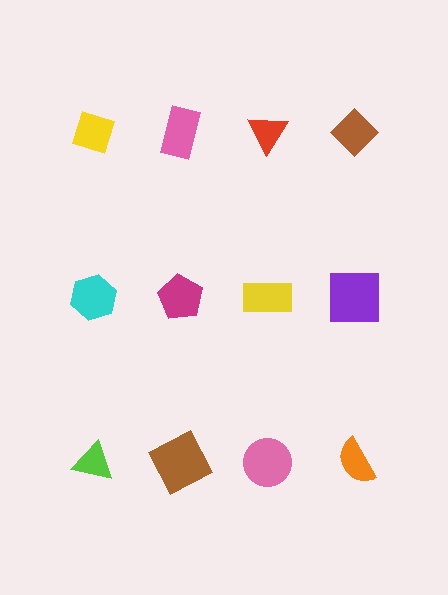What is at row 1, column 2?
A pink rectangle.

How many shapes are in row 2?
4 shapes.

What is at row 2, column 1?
A cyan hexagon.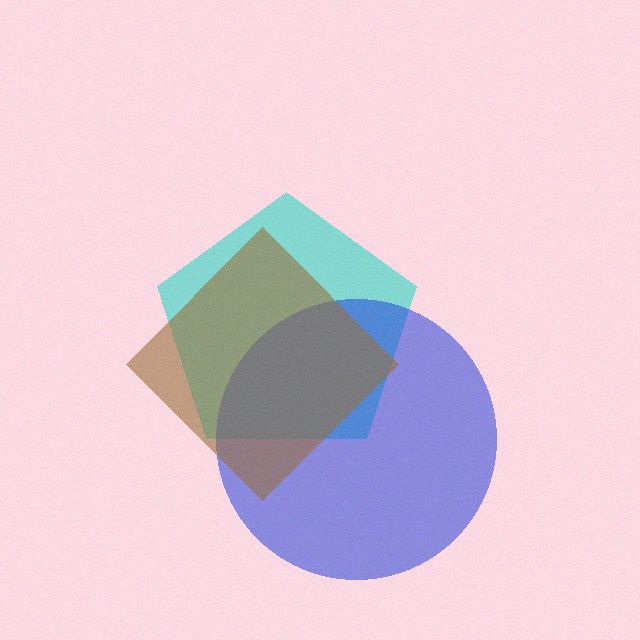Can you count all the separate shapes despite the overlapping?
Yes, there are 3 separate shapes.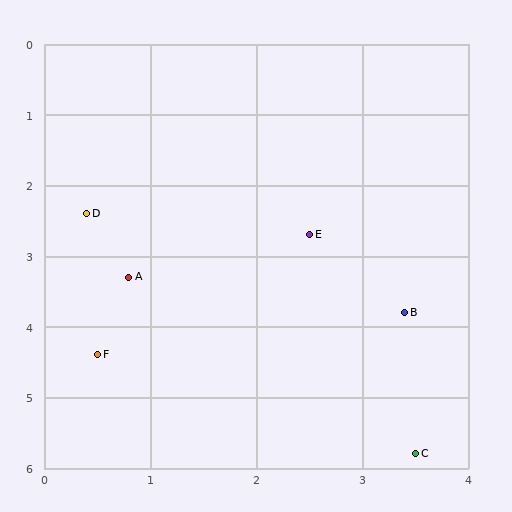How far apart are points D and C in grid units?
Points D and C are about 4.6 grid units apart.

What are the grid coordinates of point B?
Point B is at approximately (3.4, 3.8).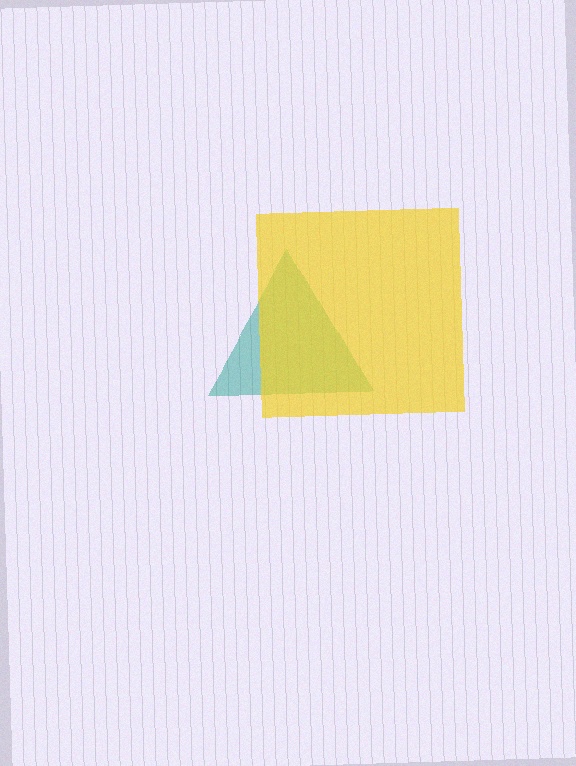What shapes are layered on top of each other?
The layered shapes are: a teal triangle, a yellow square.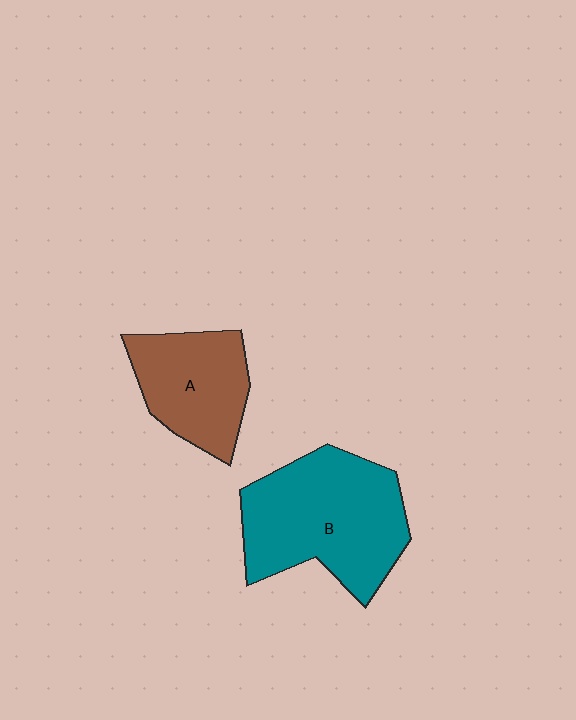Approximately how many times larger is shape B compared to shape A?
Approximately 1.6 times.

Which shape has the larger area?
Shape B (teal).